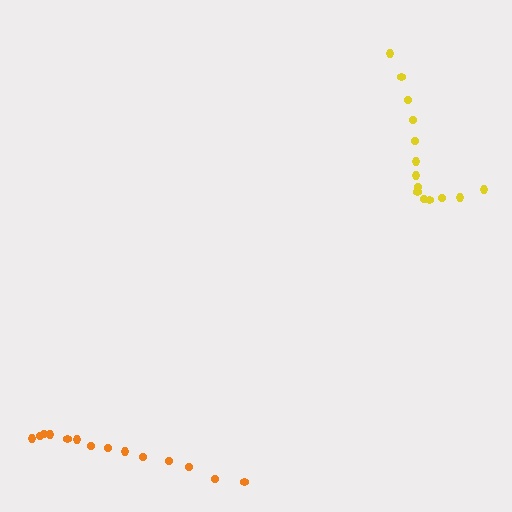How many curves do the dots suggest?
There are 2 distinct paths.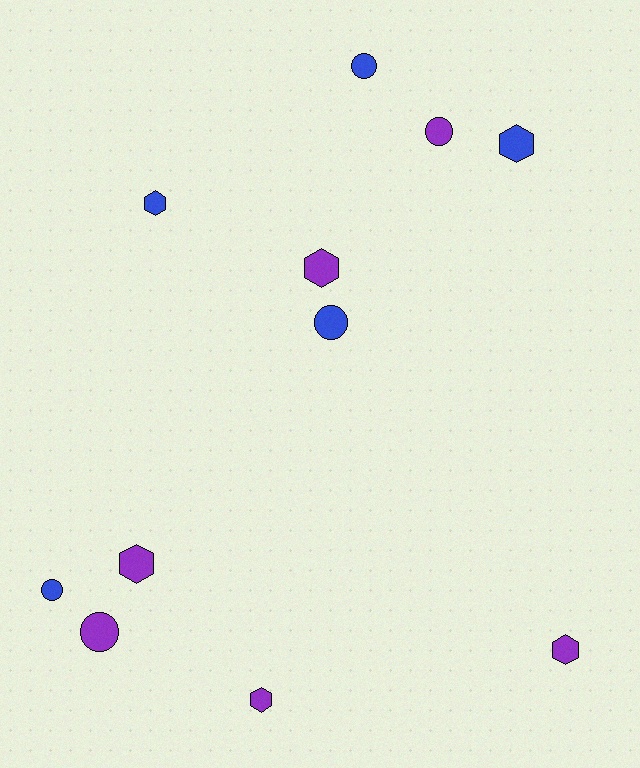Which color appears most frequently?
Purple, with 6 objects.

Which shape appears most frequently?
Hexagon, with 6 objects.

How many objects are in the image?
There are 11 objects.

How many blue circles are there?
There are 3 blue circles.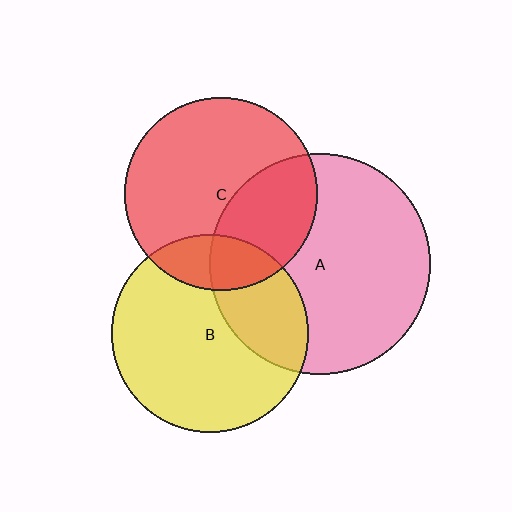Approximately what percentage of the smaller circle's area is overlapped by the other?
Approximately 20%.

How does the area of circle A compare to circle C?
Approximately 1.3 times.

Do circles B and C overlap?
Yes.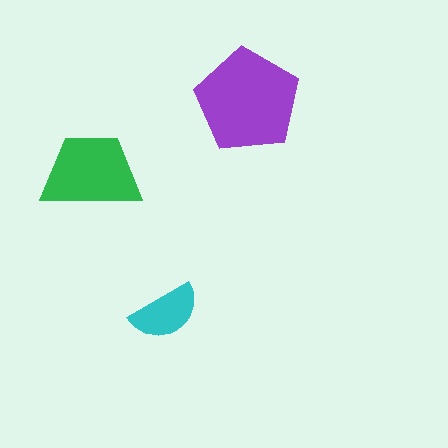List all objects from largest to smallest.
The purple pentagon, the green trapezoid, the cyan semicircle.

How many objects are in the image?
There are 3 objects in the image.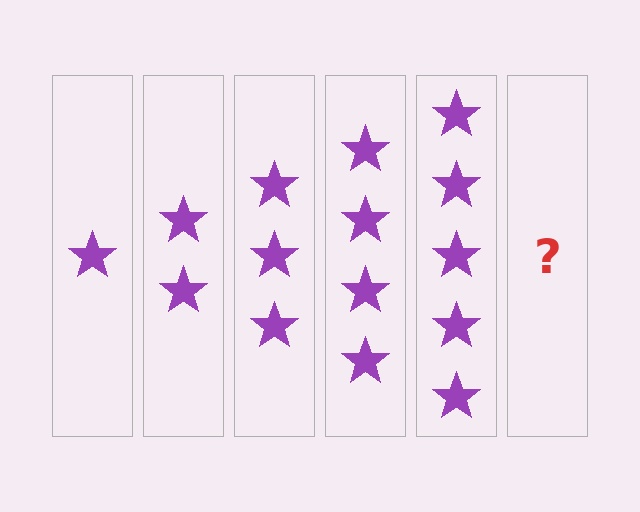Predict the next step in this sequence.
The next step is 6 stars.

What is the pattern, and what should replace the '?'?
The pattern is that each step adds one more star. The '?' should be 6 stars.